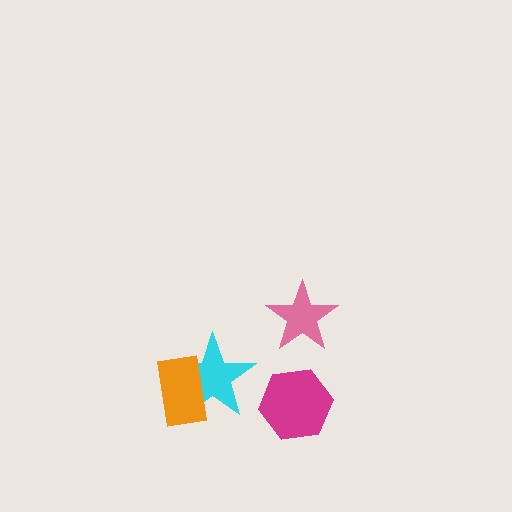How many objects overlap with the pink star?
0 objects overlap with the pink star.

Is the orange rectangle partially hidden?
No, no other shape covers it.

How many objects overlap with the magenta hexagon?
0 objects overlap with the magenta hexagon.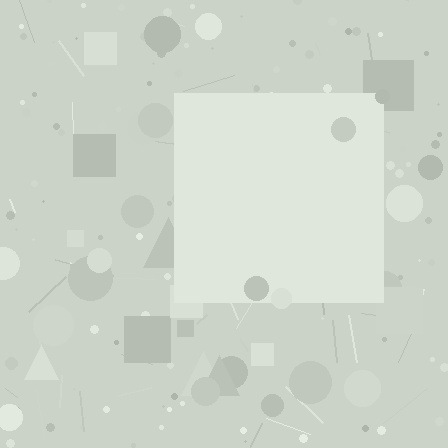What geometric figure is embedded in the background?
A square is embedded in the background.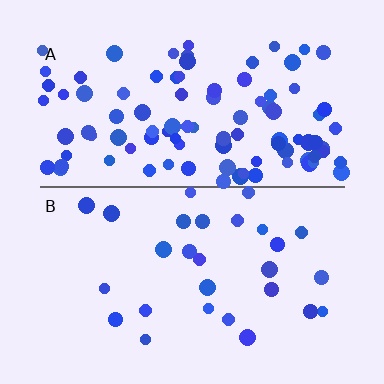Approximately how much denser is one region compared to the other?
Approximately 3.4× — region A over region B.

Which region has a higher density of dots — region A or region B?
A (the top).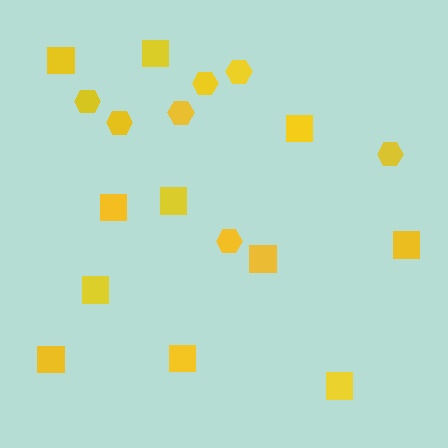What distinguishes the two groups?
There are 2 groups: one group of squares (11) and one group of hexagons (7).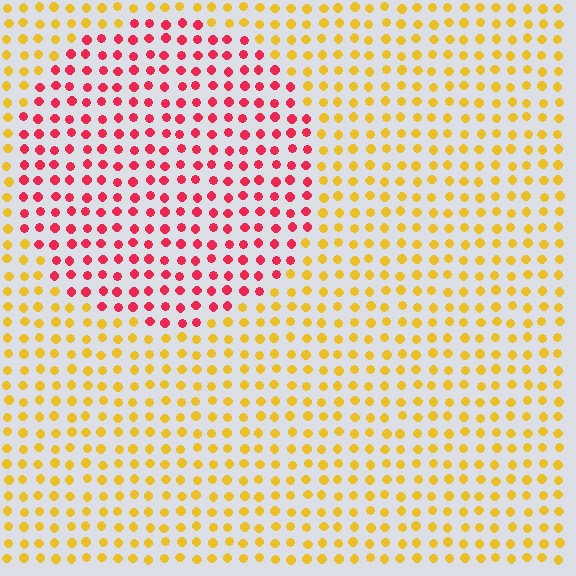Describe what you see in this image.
The image is filled with small yellow elements in a uniform arrangement. A circle-shaped region is visible where the elements are tinted to a slightly different hue, forming a subtle color boundary.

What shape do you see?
I see a circle.